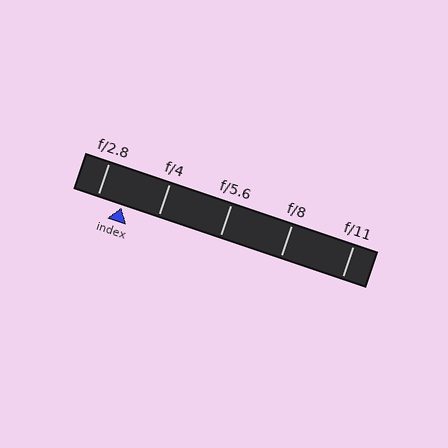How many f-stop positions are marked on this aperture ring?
There are 5 f-stop positions marked.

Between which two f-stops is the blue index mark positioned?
The index mark is between f/2.8 and f/4.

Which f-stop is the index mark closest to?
The index mark is closest to f/2.8.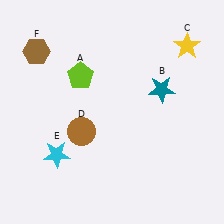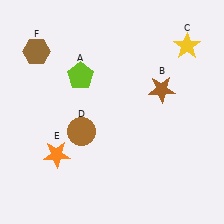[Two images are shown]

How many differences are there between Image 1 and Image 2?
There are 2 differences between the two images.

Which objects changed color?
B changed from teal to brown. E changed from cyan to orange.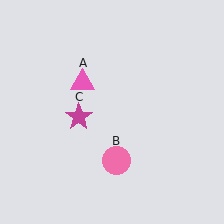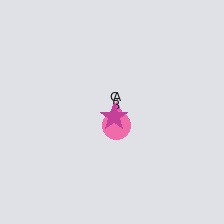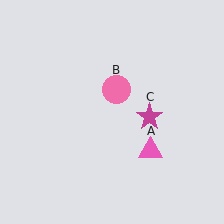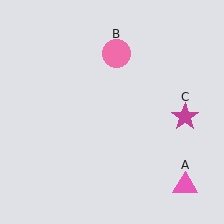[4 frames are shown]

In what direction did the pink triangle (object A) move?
The pink triangle (object A) moved down and to the right.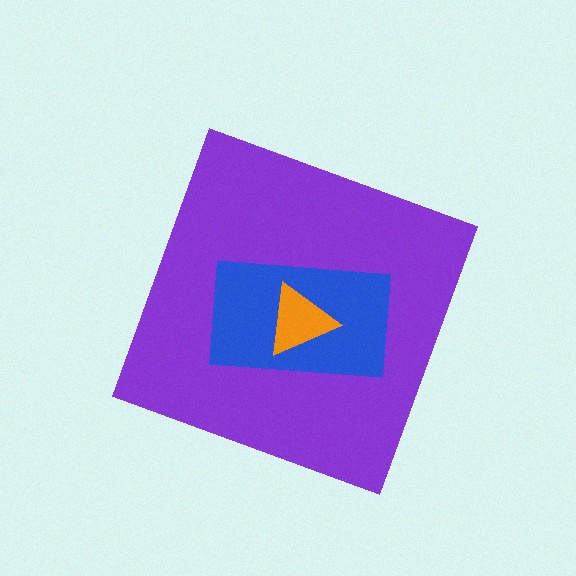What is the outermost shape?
The purple diamond.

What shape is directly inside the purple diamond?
The blue rectangle.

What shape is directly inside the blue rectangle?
The orange triangle.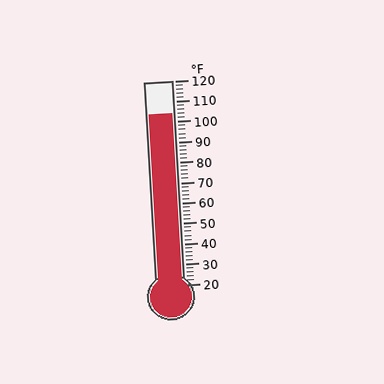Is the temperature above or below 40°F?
The temperature is above 40°F.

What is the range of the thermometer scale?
The thermometer scale ranges from 20°F to 120°F.